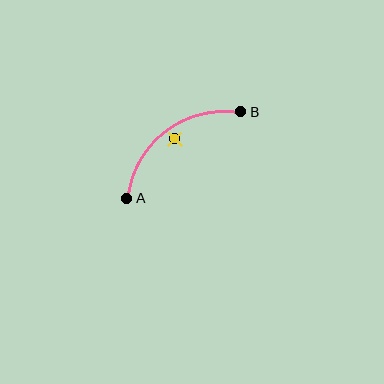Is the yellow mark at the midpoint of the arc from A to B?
No — the yellow mark does not lie on the arc at all. It sits slightly inside the curve.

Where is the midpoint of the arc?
The arc midpoint is the point on the curve farthest from the straight line joining A and B. It sits above and to the left of that line.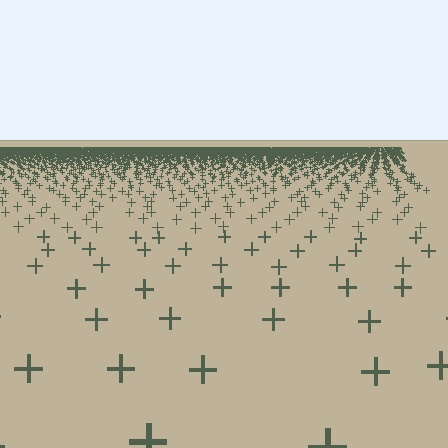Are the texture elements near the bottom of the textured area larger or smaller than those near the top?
Larger. Near the bottom, elements are closer to the viewer and appear at a bigger on-screen size.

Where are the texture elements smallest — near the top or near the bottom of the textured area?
Near the top.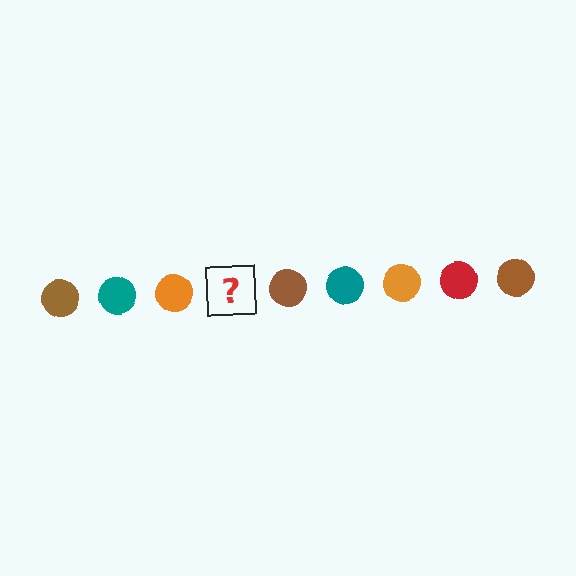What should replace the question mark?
The question mark should be replaced with a red circle.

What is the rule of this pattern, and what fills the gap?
The rule is that the pattern cycles through brown, teal, orange, red circles. The gap should be filled with a red circle.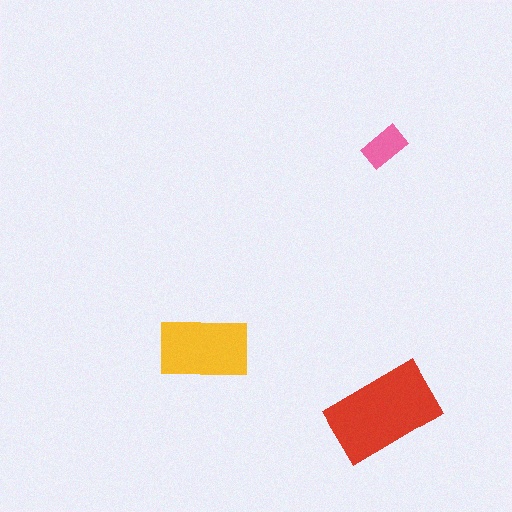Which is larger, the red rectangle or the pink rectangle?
The red one.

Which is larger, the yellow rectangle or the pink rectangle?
The yellow one.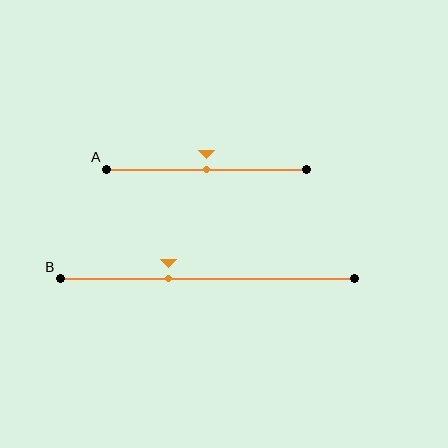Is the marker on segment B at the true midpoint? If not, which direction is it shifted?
No, the marker on segment B is shifted to the left by about 13% of the segment length.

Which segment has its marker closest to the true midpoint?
Segment A has its marker closest to the true midpoint.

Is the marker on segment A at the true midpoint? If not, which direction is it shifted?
Yes, the marker on segment A is at the true midpoint.